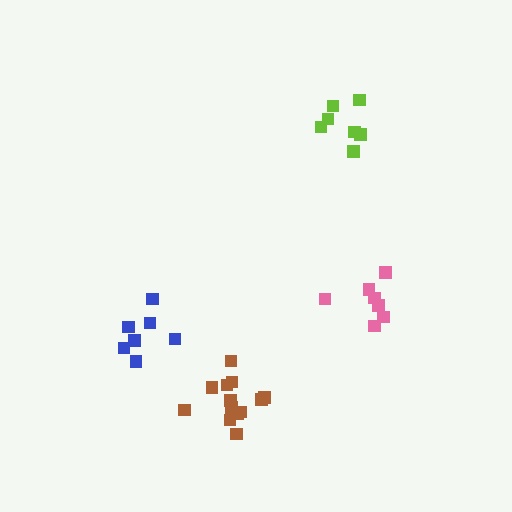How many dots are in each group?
Group 1: 13 dots, Group 2: 7 dots, Group 3: 7 dots, Group 4: 7 dots (34 total).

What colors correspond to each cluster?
The clusters are colored: brown, blue, pink, lime.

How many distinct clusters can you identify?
There are 4 distinct clusters.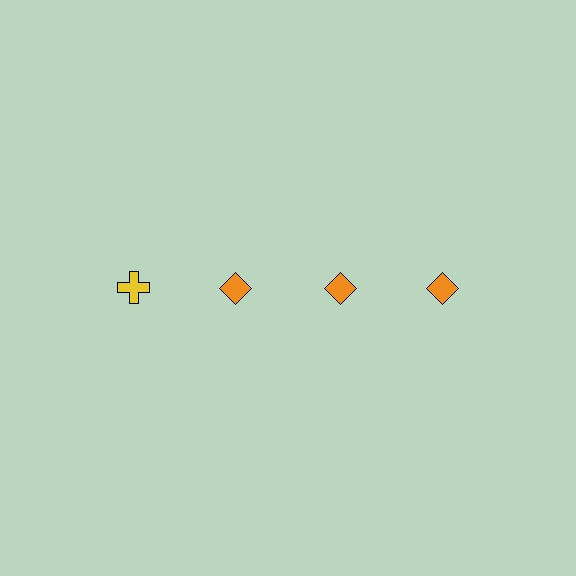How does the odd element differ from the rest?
It differs in both color (yellow instead of orange) and shape (cross instead of diamond).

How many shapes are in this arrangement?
There are 4 shapes arranged in a grid pattern.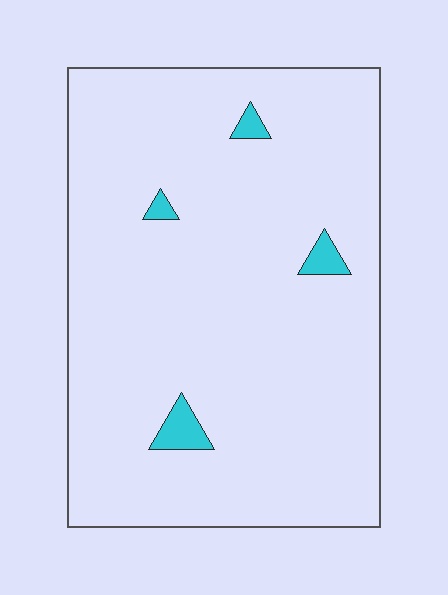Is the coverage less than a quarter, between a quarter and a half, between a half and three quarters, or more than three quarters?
Less than a quarter.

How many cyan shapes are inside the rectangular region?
4.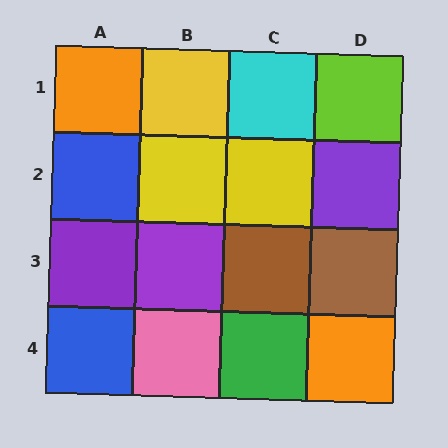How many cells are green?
1 cell is green.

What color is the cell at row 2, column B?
Yellow.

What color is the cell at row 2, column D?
Purple.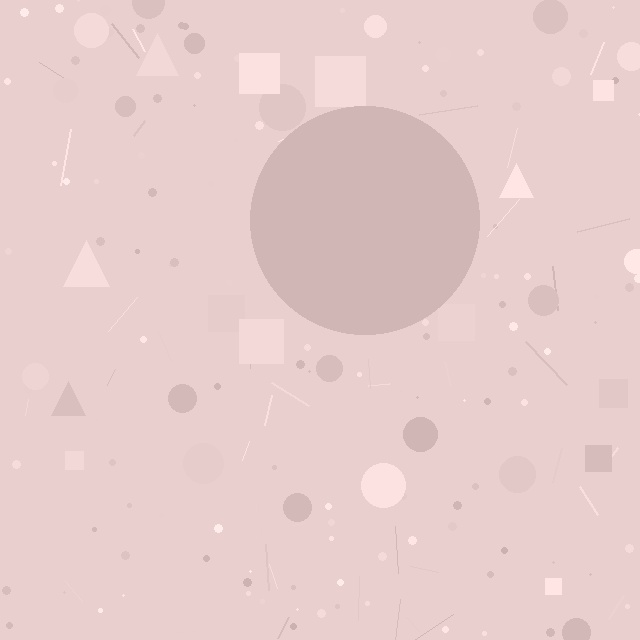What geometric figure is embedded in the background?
A circle is embedded in the background.